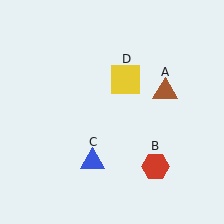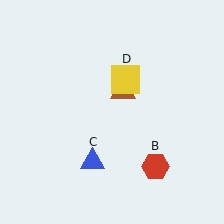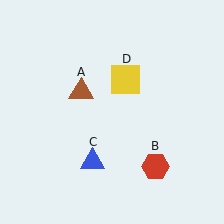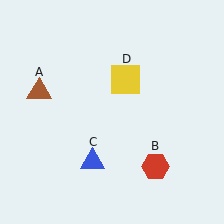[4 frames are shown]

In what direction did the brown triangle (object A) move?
The brown triangle (object A) moved left.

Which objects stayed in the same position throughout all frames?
Red hexagon (object B) and blue triangle (object C) and yellow square (object D) remained stationary.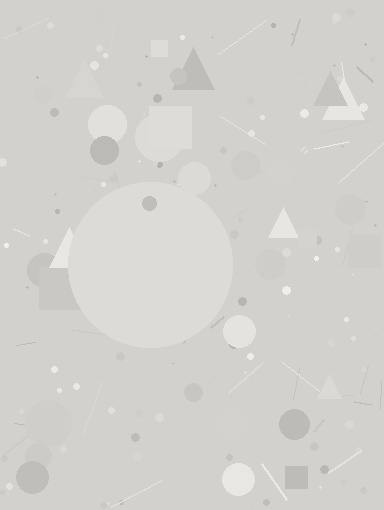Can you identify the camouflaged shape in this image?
The camouflaged shape is a circle.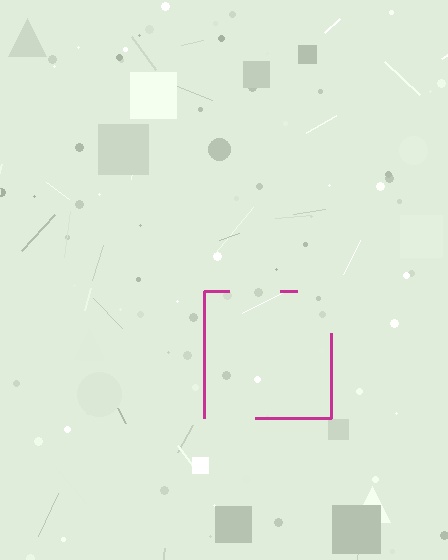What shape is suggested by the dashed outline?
The dashed outline suggests a square.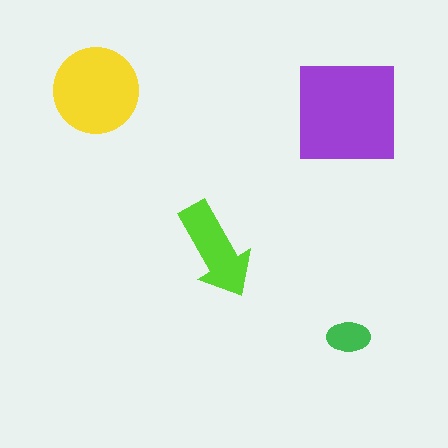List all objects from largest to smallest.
The purple square, the yellow circle, the lime arrow, the green ellipse.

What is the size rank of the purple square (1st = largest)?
1st.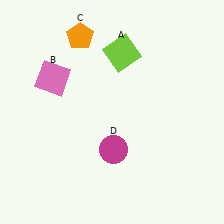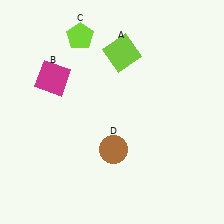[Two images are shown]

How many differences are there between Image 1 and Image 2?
There are 3 differences between the two images.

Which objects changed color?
B changed from pink to magenta. C changed from orange to lime. D changed from magenta to brown.